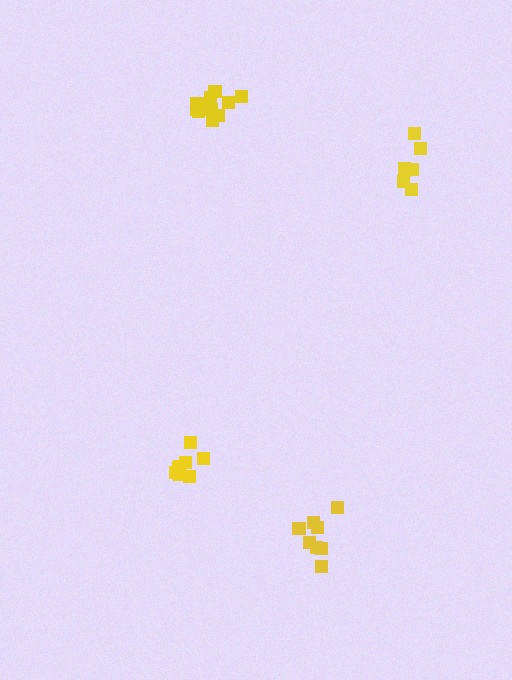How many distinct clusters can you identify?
There are 4 distinct clusters.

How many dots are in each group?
Group 1: 7 dots, Group 2: 8 dots, Group 3: 12 dots, Group 4: 8 dots (35 total).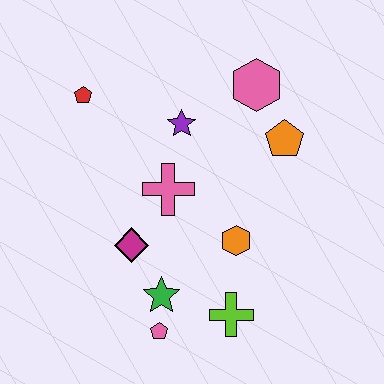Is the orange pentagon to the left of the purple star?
No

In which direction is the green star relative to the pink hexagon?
The green star is below the pink hexagon.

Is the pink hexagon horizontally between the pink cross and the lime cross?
No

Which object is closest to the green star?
The pink pentagon is closest to the green star.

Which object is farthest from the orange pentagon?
The pink pentagon is farthest from the orange pentagon.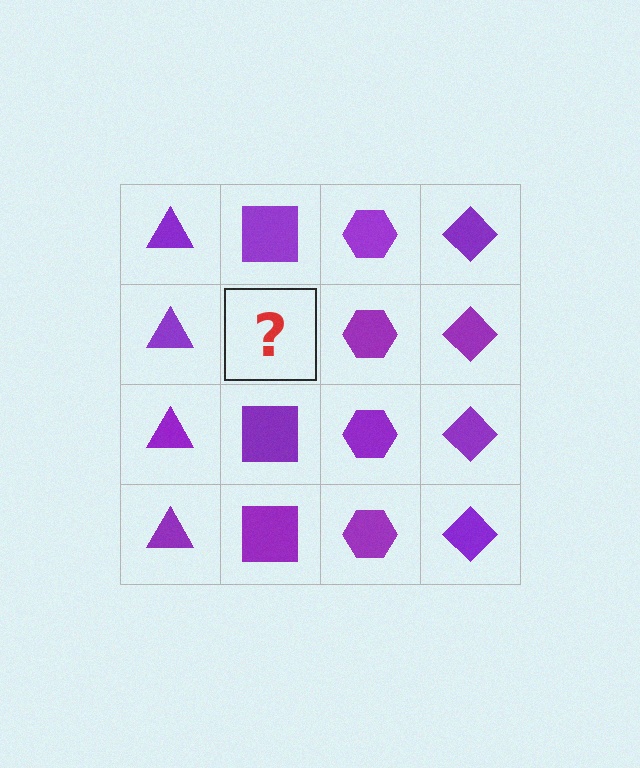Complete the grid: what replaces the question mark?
The question mark should be replaced with a purple square.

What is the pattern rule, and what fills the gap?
The rule is that each column has a consistent shape. The gap should be filled with a purple square.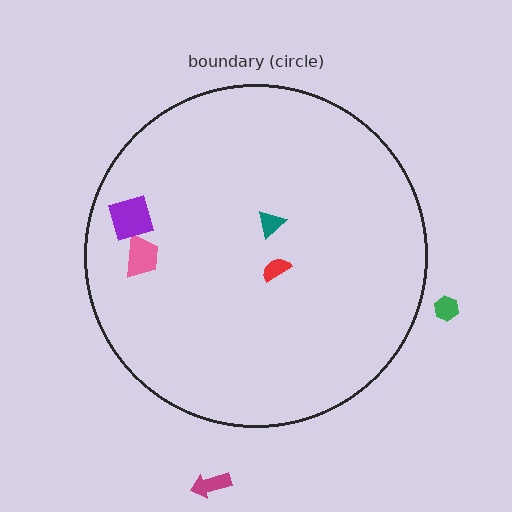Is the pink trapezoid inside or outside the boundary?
Inside.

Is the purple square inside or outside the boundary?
Inside.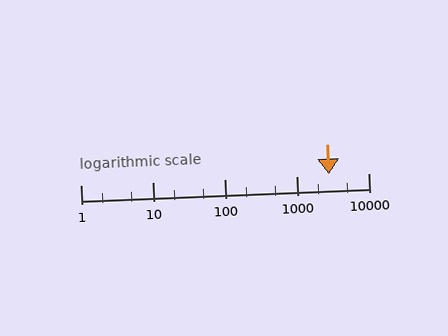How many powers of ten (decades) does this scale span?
The scale spans 4 decades, from 1 to 10000.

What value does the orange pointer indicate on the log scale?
The pointer indicates approximately 2800.